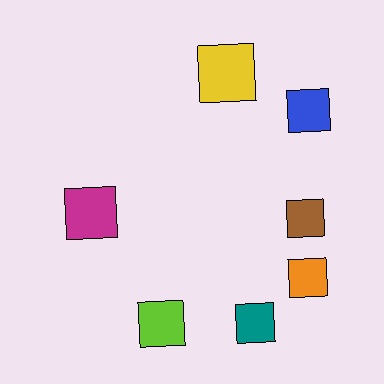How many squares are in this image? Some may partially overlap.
There are 7 squares.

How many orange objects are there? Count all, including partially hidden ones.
There is 1 orange object.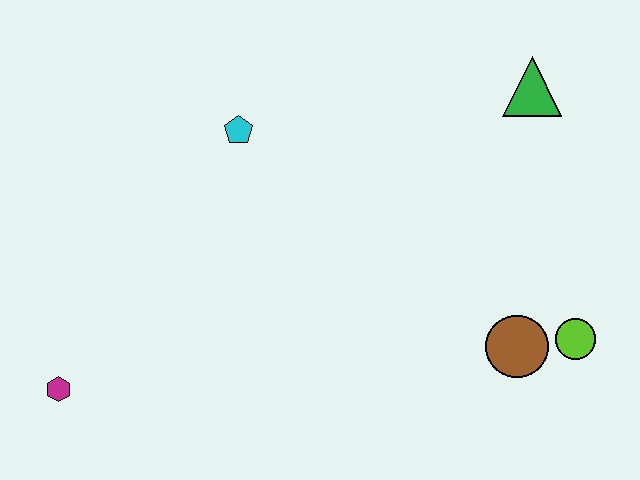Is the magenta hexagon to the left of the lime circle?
Yes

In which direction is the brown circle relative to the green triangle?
The brown circle is below the green triangle.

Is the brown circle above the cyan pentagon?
No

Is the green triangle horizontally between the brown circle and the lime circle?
Yes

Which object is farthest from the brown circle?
The magenta hexagon is farthest from the brown circle.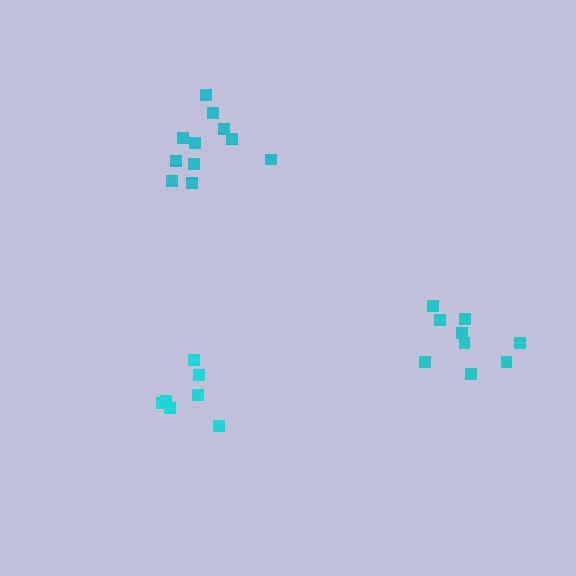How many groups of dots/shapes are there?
There are 3 groups.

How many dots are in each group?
Group 1: 9 dots, Group 2: 11 dots, Group 3: 7 dots (27 total).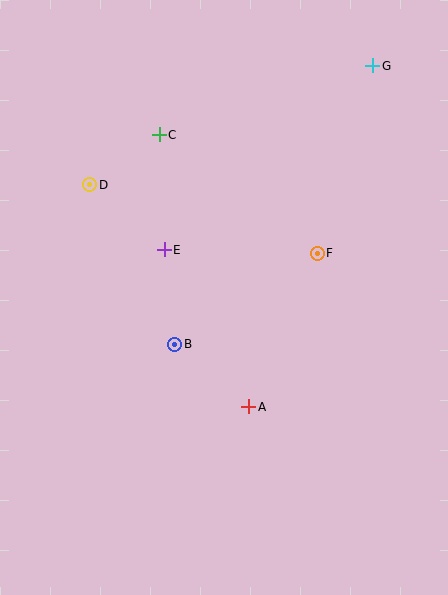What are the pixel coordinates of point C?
Point C is at (159, 135).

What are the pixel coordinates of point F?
Point F is at (317, 253).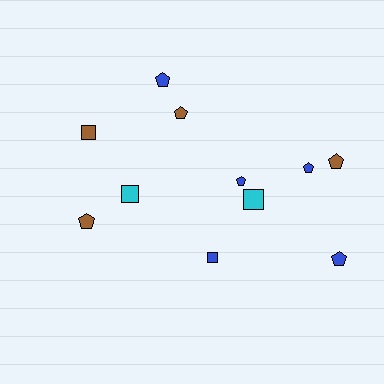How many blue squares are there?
There is 1 blue square.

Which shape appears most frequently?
Pentagon, with 7 objects.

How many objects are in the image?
There are 11 objects.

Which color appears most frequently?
Blue, with 5 objects.